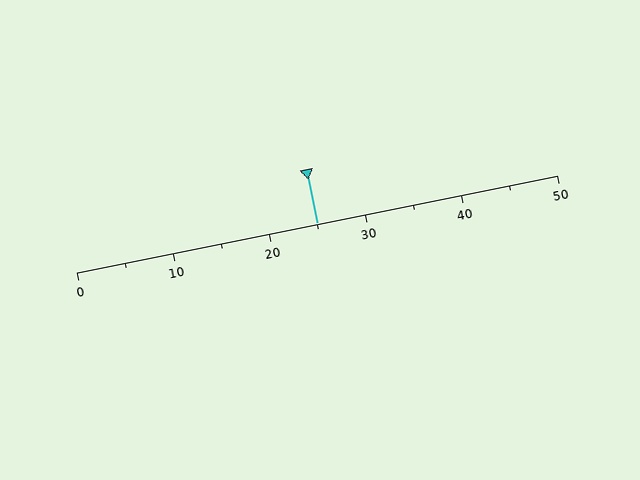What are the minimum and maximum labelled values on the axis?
The axis runs from 0 to 50.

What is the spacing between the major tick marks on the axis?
The major ticks are spaced 10 apart.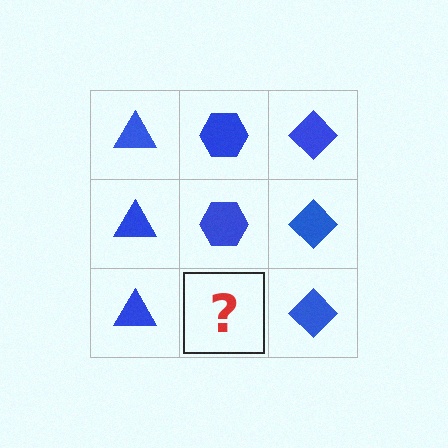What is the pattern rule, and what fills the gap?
The rule is that each column has a consistent shape. The gap should be filled with a blue hexagon.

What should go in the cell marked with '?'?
The missing cell should contain a blue hexagon.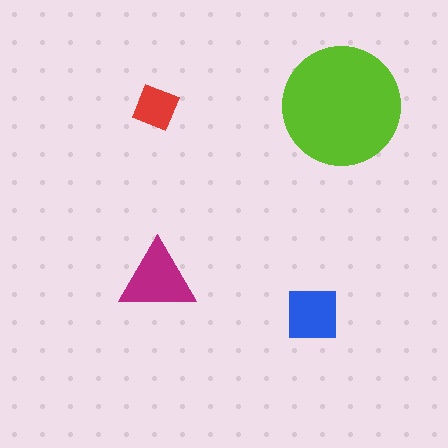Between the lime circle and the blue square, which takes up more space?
The lime circle.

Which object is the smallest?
The red diamond.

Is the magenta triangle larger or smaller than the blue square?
Larger.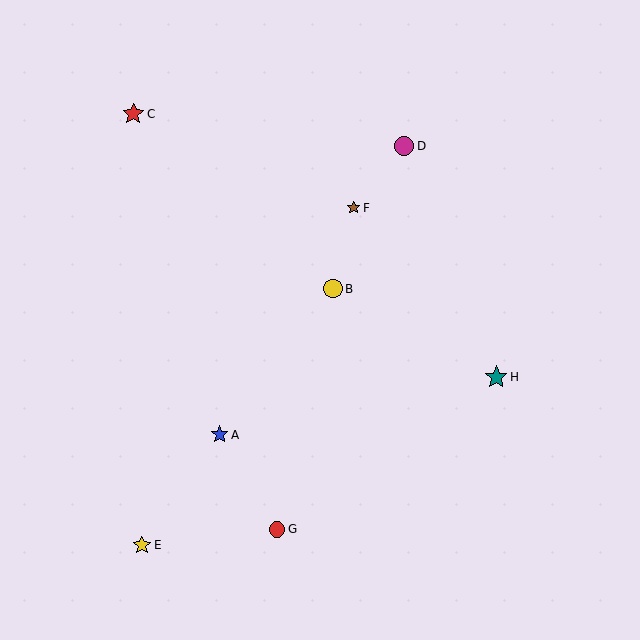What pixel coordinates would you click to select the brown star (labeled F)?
Click at (353, 208) to select the brown star F.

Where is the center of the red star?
The center of the red star is at (133, 114).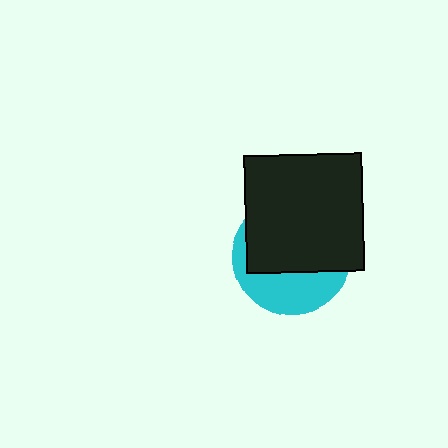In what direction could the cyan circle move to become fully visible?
The cyan circle could move down. That would shift it out from behind the black square entirely.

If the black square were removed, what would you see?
You would see the complete cyan circle.